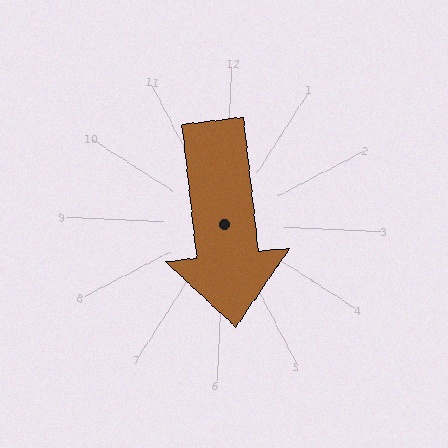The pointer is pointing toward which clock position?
Roughly 6 o'clock.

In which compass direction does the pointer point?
South.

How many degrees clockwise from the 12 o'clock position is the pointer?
Approximately 171 degrees.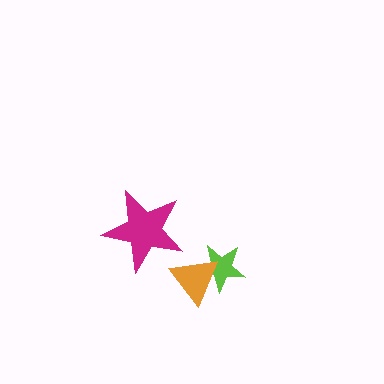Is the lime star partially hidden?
Yes, it is partially covered by another shape.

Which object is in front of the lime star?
The orange triangle is in front of the lime star.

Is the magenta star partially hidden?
No, no other shape covers it.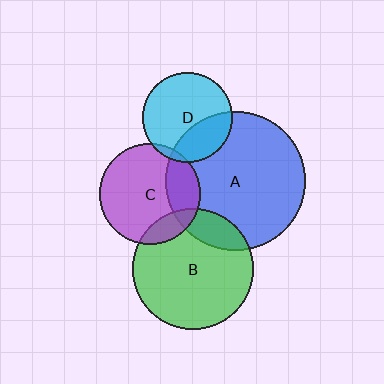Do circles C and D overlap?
Yes.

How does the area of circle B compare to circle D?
Approximately 1.8 times.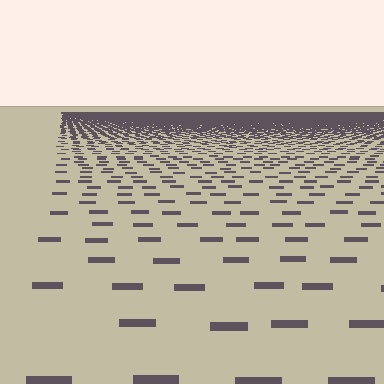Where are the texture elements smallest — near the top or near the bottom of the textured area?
Near the top.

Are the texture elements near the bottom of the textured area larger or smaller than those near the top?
Larger. Near the bottom, elements are closer to the viewer and appear at a bigger on-screen size.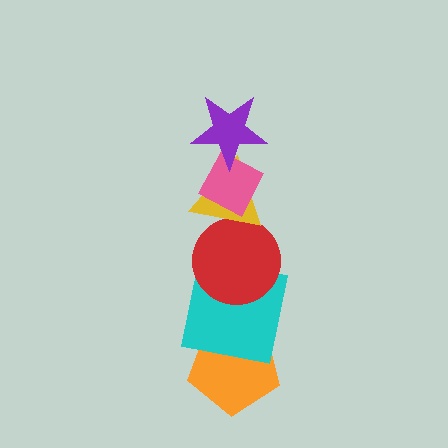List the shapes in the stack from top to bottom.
From top to bottom: the purple star, the pink diamond, the yellow triangle, the red circle, the cyan square, the orange pentagon.